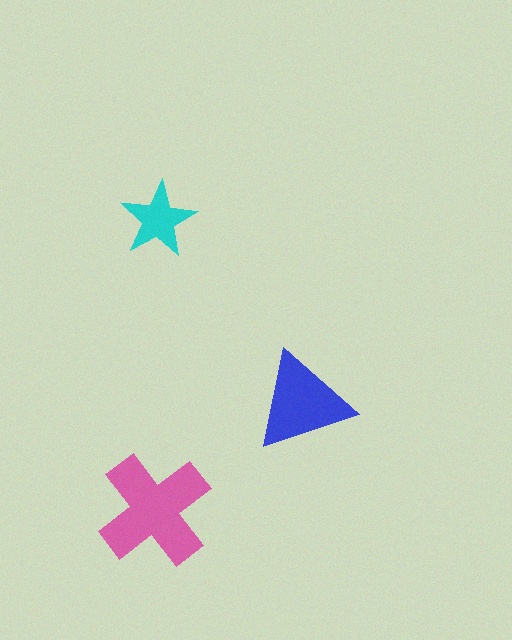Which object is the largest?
The pink cross.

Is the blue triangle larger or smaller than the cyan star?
Larger.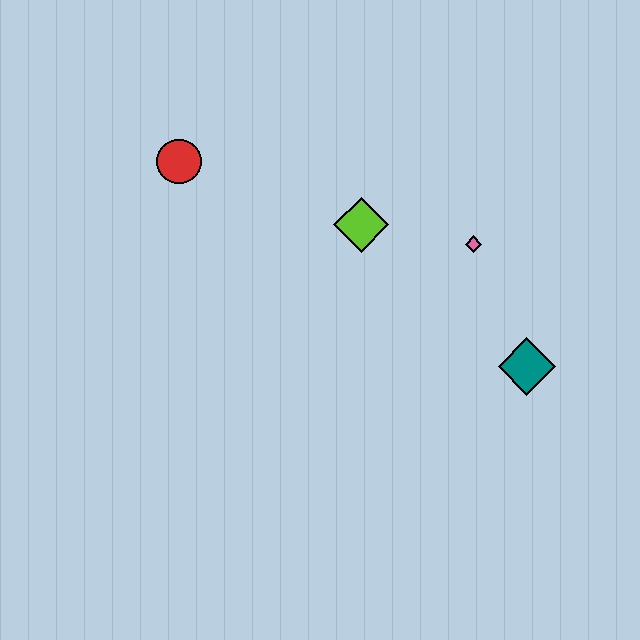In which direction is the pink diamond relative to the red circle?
The pink diamond is to the right of the red circle.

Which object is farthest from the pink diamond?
The red circle is farthest from the pink diamond.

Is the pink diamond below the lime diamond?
Yes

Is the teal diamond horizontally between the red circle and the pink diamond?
No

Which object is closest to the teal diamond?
The pink diamond is closest to the teal diamond.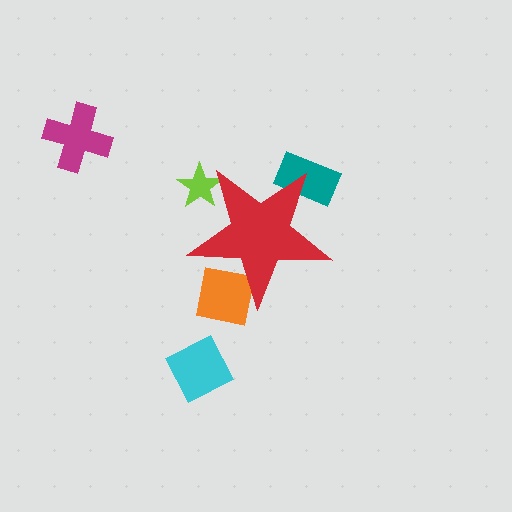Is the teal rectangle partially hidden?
Yes, the teal rectangle is partially hidden behind the red star.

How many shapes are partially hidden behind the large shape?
3 shapes are partially hidden.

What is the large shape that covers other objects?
A red star.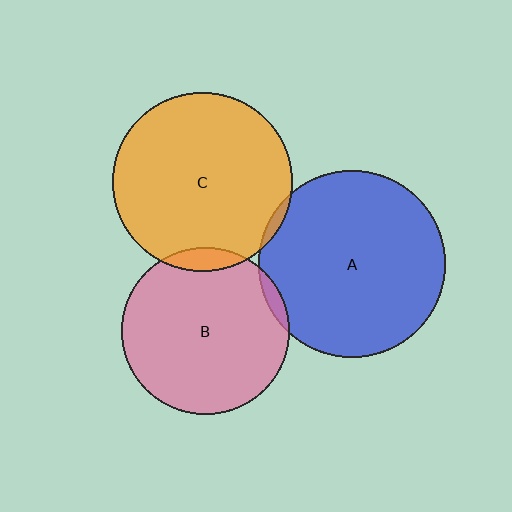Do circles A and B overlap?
Yes.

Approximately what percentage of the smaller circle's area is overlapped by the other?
Approximately 5%.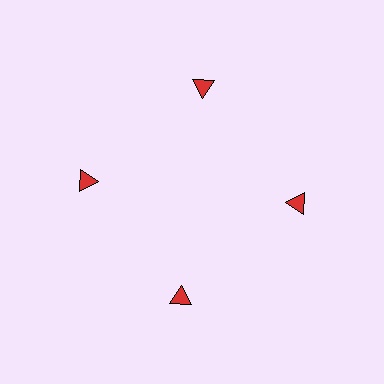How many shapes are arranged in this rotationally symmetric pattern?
There are 4 shapes, arranged in 4 groups of 1.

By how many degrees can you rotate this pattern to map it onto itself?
The pattern maps onto itself every 90 degrees of rotation.